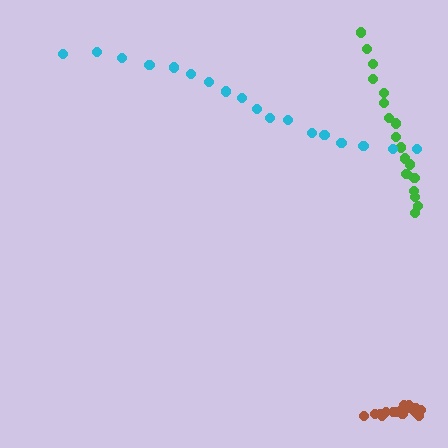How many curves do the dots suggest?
There are 3 distinct paths.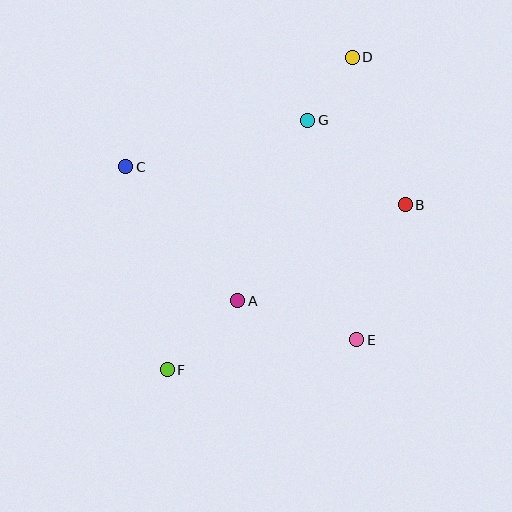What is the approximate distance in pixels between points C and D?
The distance between C and D is approximately 252 pixels.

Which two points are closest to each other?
Points D and G are closest to each other.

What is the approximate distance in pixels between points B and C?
The distance between B and C is approximately 282 pixels.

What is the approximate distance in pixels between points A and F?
The distance between A and F is approximately 99 pixels.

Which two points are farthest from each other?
Points D and F are farthest from each other.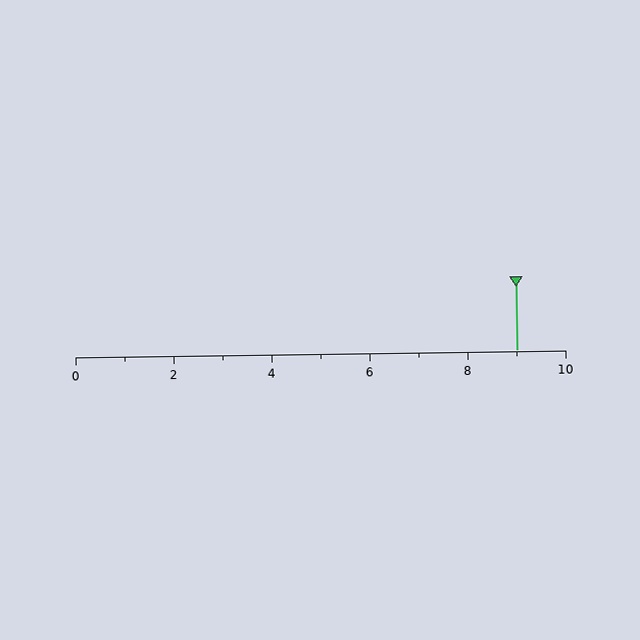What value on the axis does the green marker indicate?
The marker indicates approximately 9.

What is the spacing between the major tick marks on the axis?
The major ticks are spaced 2 apart.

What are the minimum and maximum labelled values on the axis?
The axis runs from 0 to 10.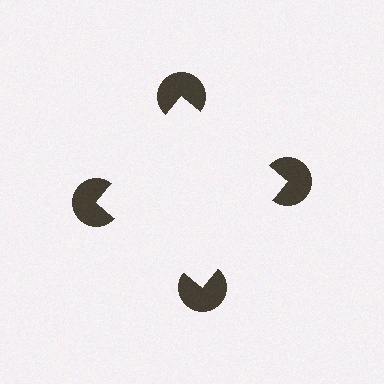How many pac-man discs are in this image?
There are 4 — one at each vertex of the illusory square.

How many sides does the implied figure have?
4 sides.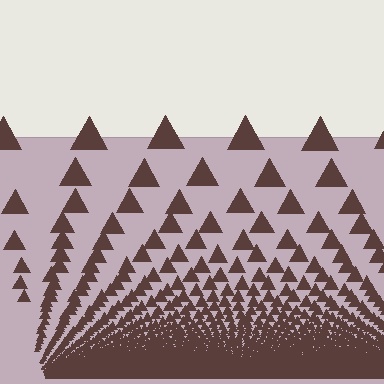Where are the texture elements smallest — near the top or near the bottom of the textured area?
Near the bottom.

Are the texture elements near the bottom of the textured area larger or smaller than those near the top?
Smaller. The gradient is inverted — elements near the bottom are smaller and denser.